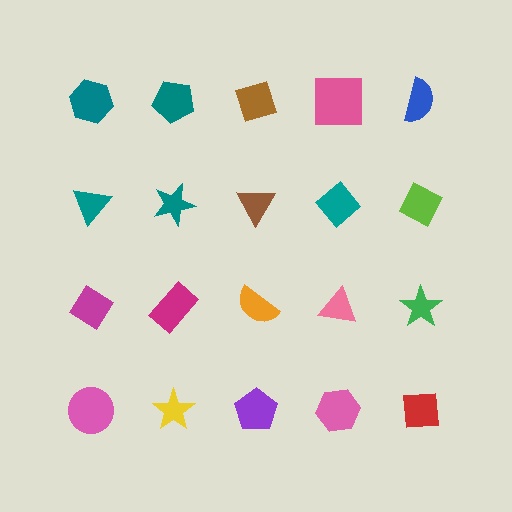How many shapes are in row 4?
5 shapes.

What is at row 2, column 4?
A teal diamond.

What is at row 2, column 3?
A brown triangle.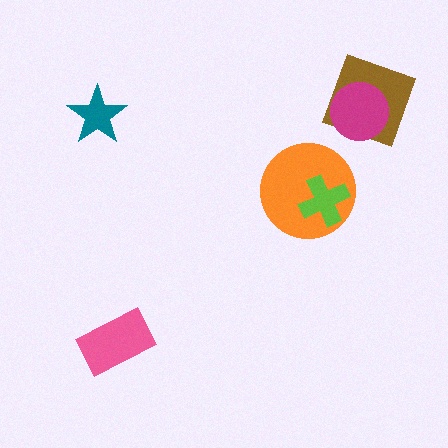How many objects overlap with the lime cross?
1 object overlaps with the lime cross.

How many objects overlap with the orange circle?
1 object overlaps with the orange circle.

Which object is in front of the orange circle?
The lime cross is in front of the orange circle.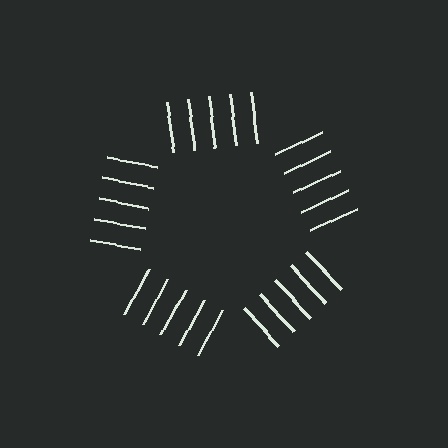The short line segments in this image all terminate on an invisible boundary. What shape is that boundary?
An illusory pentagon — the line segments terminate on its edges but no continuous stroke is drawn.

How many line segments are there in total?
25 — 5 along each of the 5 edges.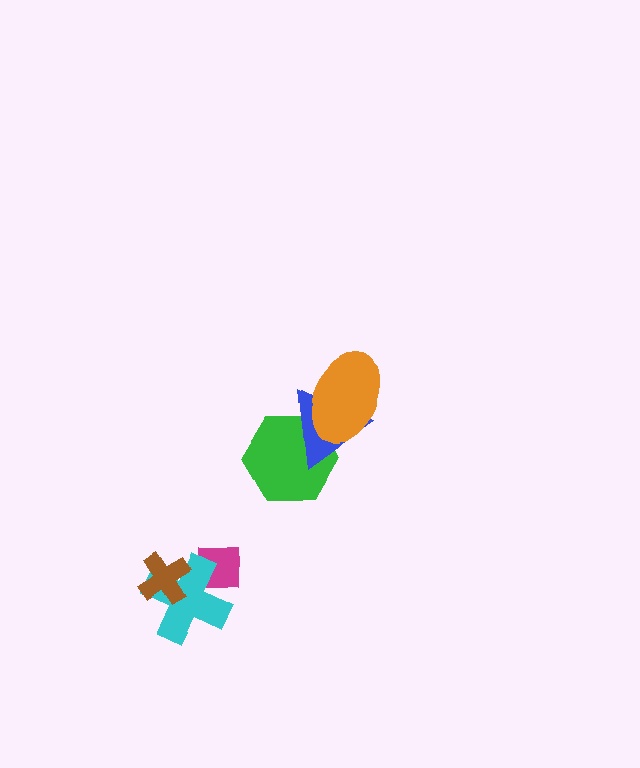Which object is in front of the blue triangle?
The orange ellipse is in front of the blue triangle.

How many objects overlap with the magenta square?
1 object overlaps with the magenta square.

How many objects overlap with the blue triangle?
2 objects overlap with the blue triangle.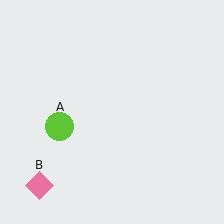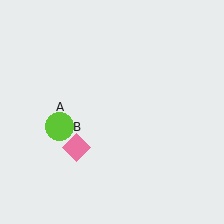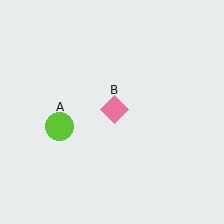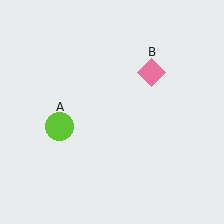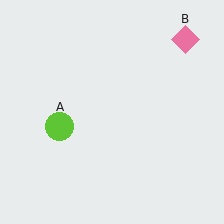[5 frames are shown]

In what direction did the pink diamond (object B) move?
The pink diamond (object B) moved up and to the right.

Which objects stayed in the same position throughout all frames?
Lime circle (object A) remained stationary.